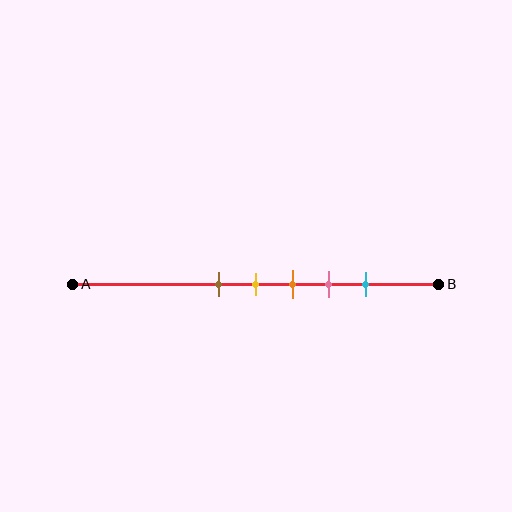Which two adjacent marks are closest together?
The brown and yellow marks are the closest adjacent pair.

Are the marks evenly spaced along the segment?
Yes, the marks are approximately evenly spaced.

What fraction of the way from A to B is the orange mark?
The orange mark is approximately 60% (0.6) of the way from A to B.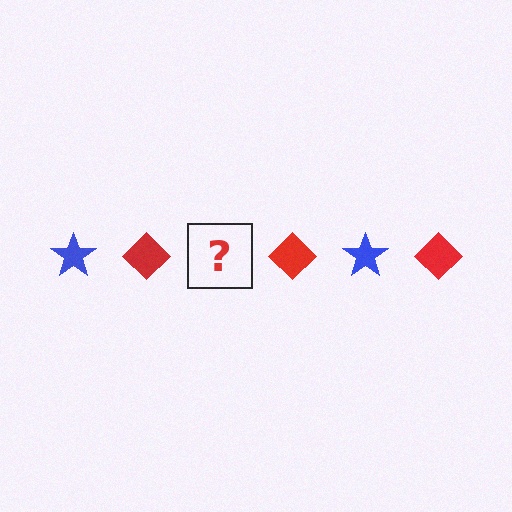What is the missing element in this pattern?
The missing element is a blue star.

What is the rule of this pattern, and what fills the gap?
The rule is that the pattern alternates between blue star and red diamond. The gap should be filled with a blue star.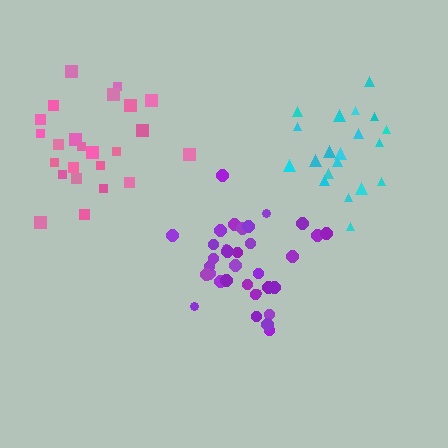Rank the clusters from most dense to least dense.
purple, cyan, pink.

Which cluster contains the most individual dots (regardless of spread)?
Purple (34).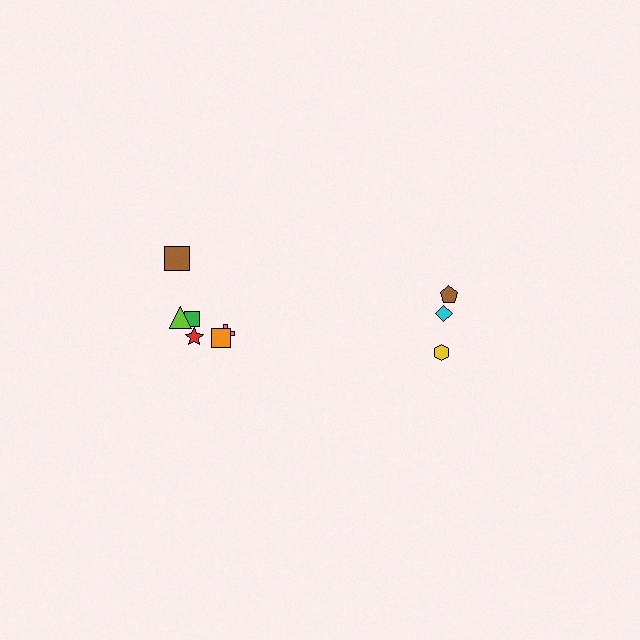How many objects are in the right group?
There are 3 objects.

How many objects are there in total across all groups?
There are 9 objects.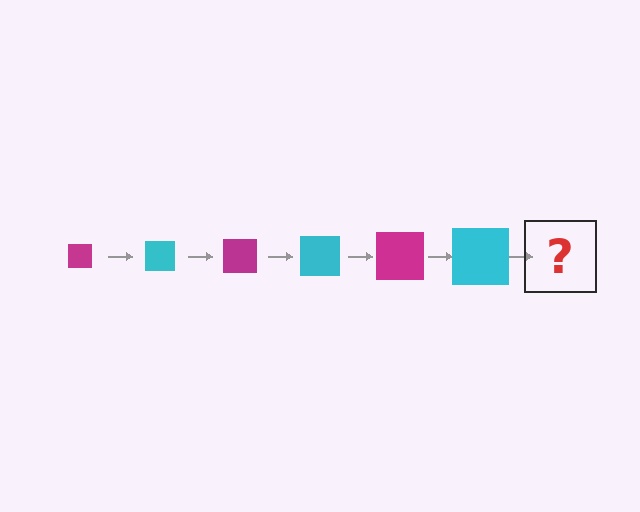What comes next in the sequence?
The next element should be a magenta square, larger than the previous one.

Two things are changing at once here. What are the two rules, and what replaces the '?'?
The two rules are that the square grows larger each step and the color cycles through magenta and cyan. The '?' should be a magenta square, larger than the previous one.